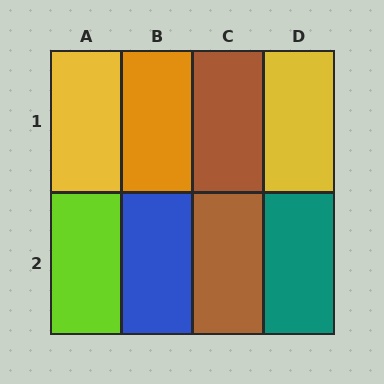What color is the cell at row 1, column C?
Brown.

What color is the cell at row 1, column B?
Orange.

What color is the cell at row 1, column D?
Yellow.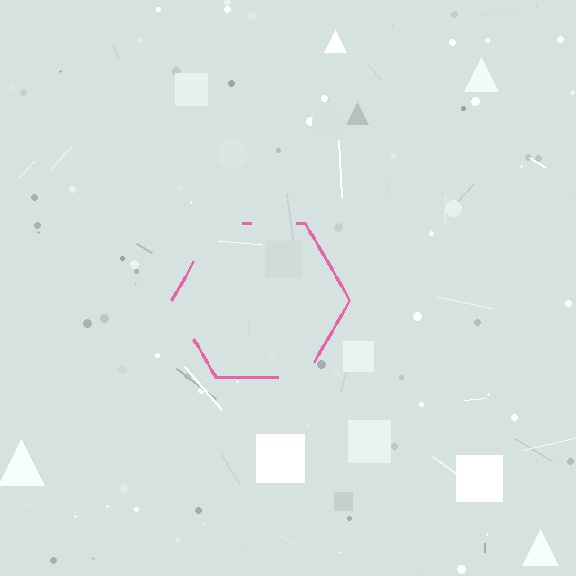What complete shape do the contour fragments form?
The contour fragments form a hexagon.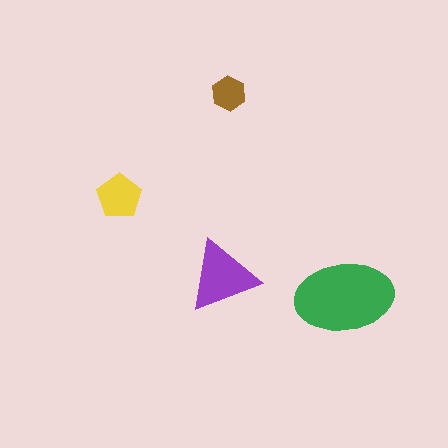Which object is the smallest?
The brown hexagon.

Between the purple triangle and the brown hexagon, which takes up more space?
The purple triangle.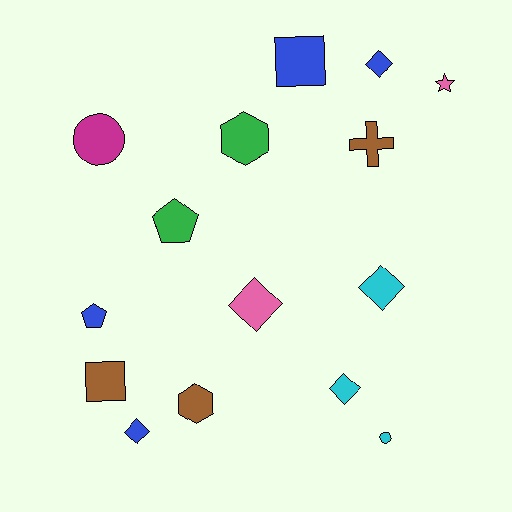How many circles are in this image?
There are 2 circles.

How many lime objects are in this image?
There are no lime objects.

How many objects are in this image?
There are 15 objects.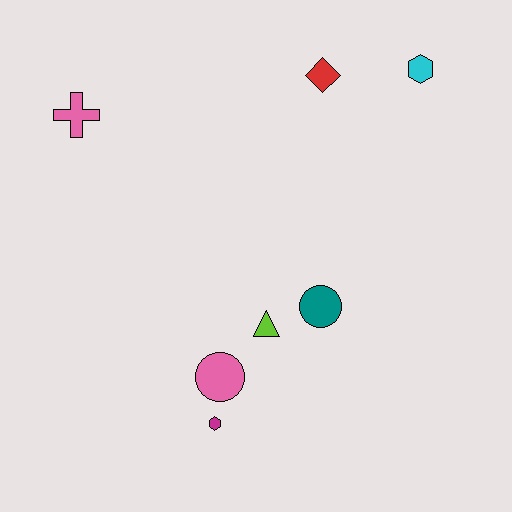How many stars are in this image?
There are no stars.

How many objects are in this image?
There are 7 objects.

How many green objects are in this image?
There are no green objects.